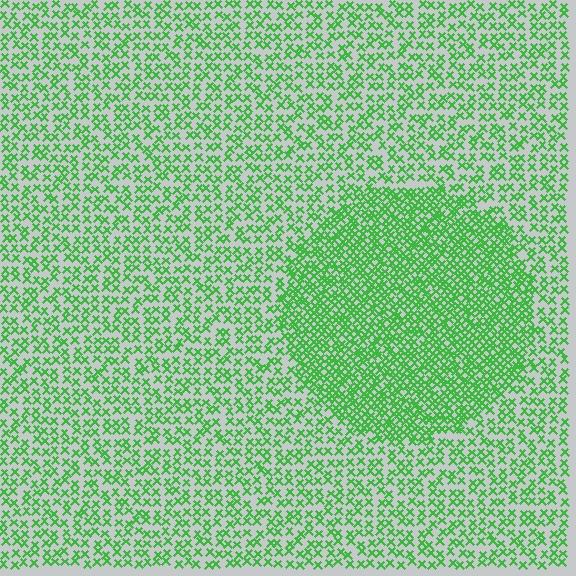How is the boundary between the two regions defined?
The boundary is defined by a change in element density (approximately 2.0x ratio). All elements are the same color, size, and shape.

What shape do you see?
I see a circle.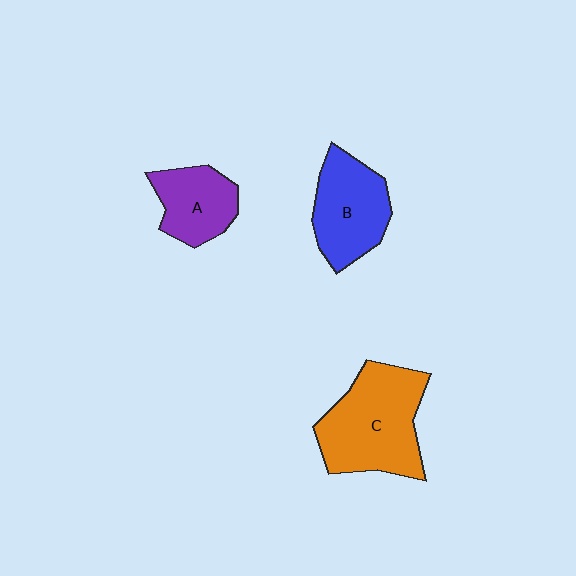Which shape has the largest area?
Shape C (orange).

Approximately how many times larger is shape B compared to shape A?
Approximately 1.3 times.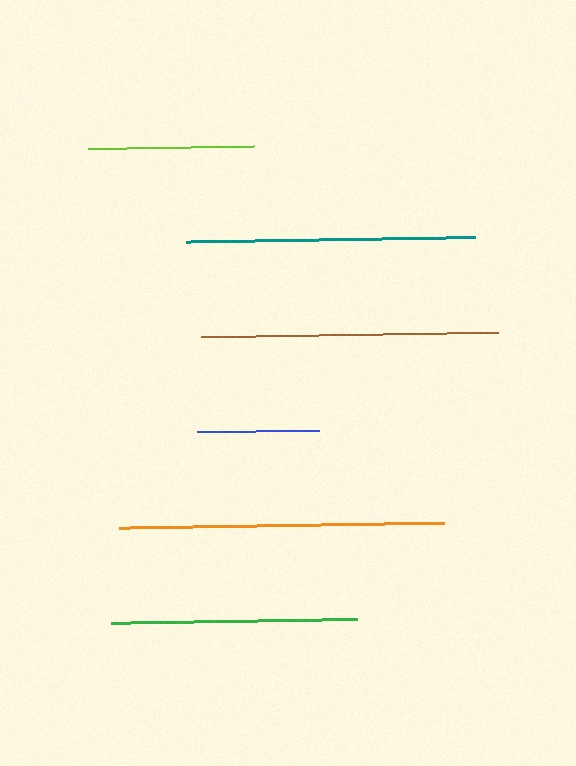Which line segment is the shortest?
The blue line is the shortest at approximately 123 pixels.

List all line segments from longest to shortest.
From longest to shortest: orange, brown, teal, green, lime, blue.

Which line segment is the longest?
The orange line is the longest at approximately 325 pixels.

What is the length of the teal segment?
The teal segment is approximately 289 pixels long.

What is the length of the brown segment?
The brown segment is approximately 297 pixels long.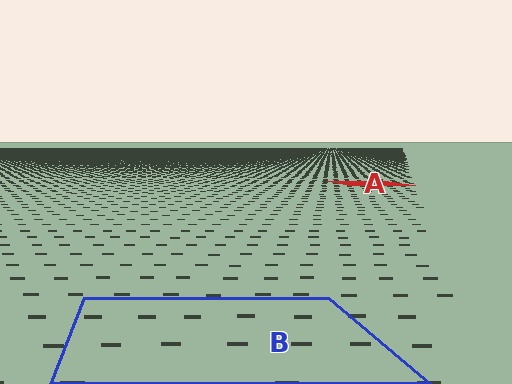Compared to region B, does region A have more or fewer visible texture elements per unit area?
Region A has more texture elements per unit area — they are packed more densely because it is farther away.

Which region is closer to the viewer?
Region B is closer. The texture elements there are larger and more spread out.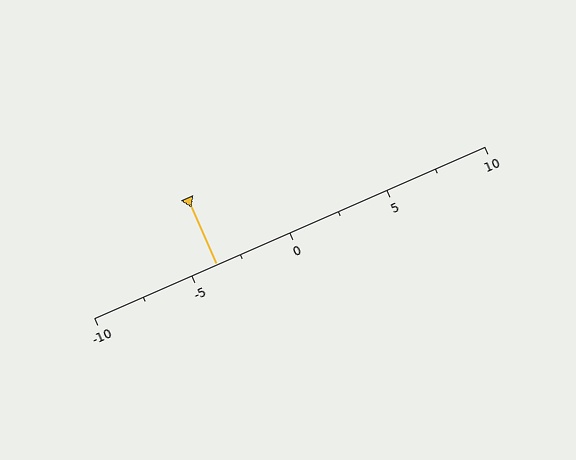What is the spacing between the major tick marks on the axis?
The major ticks are spaced 5 apart.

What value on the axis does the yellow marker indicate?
The marker indicates approximately -3.8.